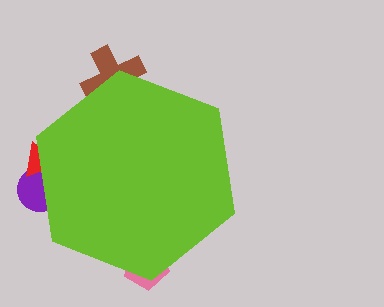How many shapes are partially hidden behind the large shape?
4 shapes are partially hidden.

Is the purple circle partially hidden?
Yes, the purple circle is partially hidden behind the lime hexagon.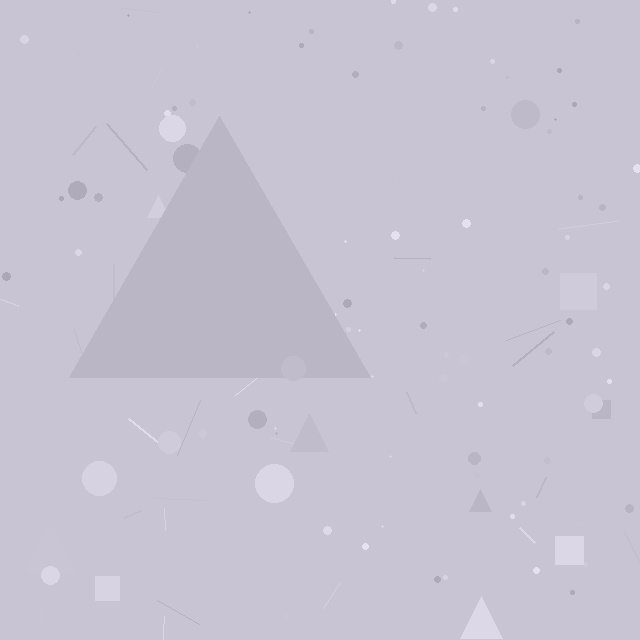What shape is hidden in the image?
A triangle is hidden in the image.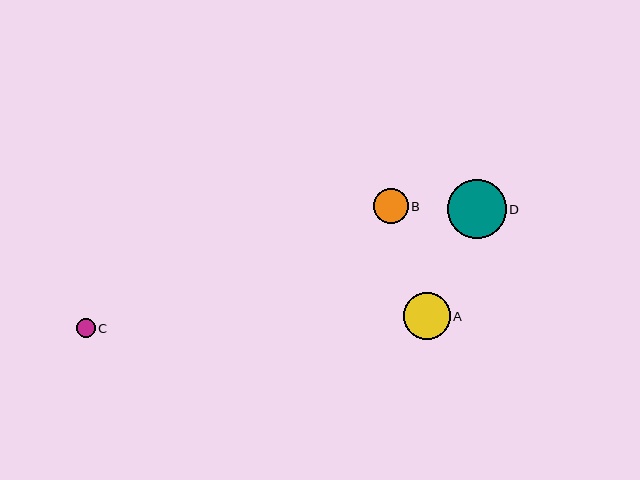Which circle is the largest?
Circle D is the largest with a size of approximately 59 pixels.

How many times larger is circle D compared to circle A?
Circle D is approximately 1.3 times the size of circle A.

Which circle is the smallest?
Circle C is the smallest with a size of approximately 19 pixels.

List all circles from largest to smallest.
From largest to smallest: D, A, B, C.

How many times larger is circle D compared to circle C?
Circle D is approximately 3.2 times the size of circle C.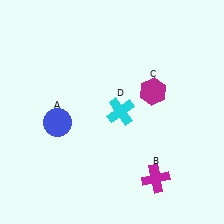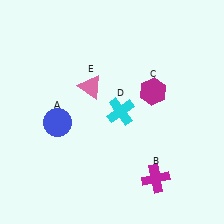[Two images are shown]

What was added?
A pink triangle (E) was added in Image 2.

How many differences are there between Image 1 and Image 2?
There is 1 difference between the two images.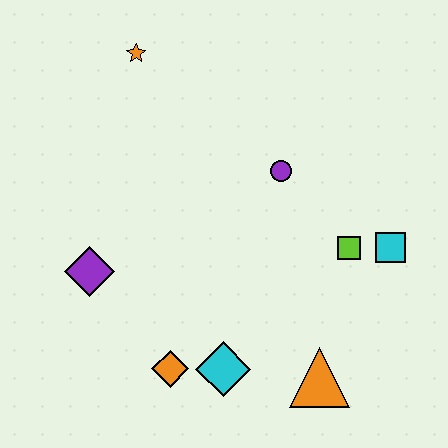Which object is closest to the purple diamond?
The orange diamond is closest to the purple diamond.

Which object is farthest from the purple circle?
The orange diamond is farthest from the purple circle.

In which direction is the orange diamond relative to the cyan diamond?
The orange diamond is to the left of the cyan diamond.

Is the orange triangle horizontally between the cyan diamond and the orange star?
No